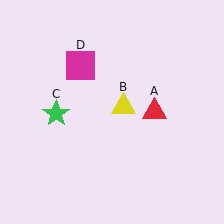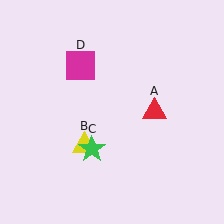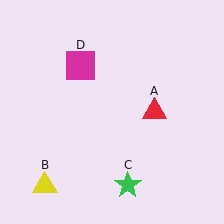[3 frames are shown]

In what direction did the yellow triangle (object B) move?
The yellow triangle (object B) moved down and to the left.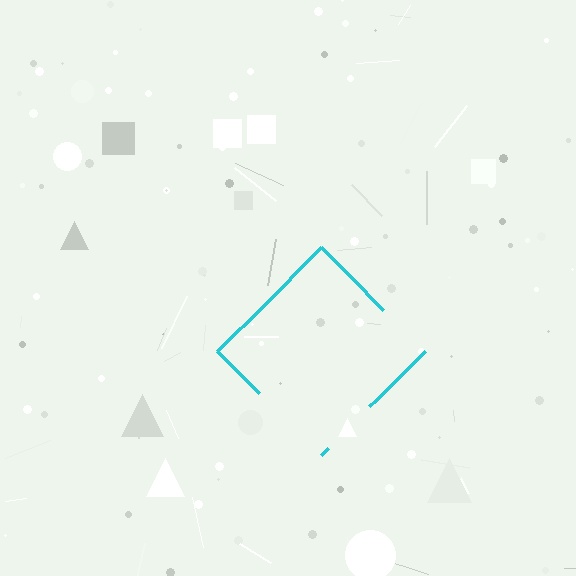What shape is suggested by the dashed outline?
The dashed outline suggests a diamond.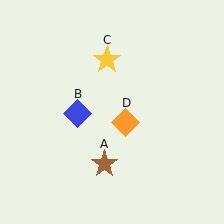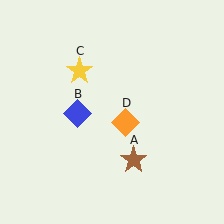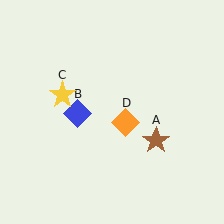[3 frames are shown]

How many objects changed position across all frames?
2 objects changed position: brown star (object A), yellow star (object C).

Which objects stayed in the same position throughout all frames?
Blue diamond (object B) and orange diamond (object D) remained stationary.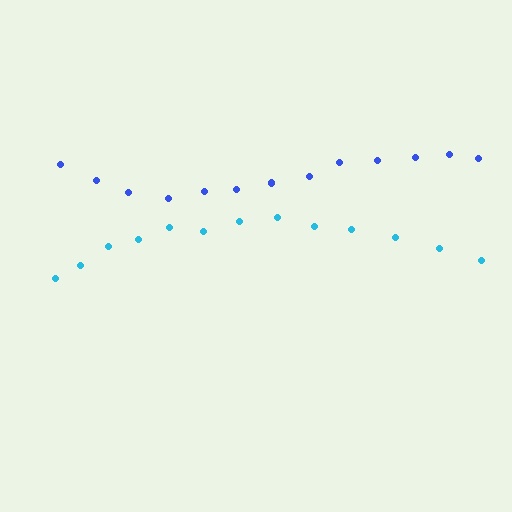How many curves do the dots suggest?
There are 2 distinct paths.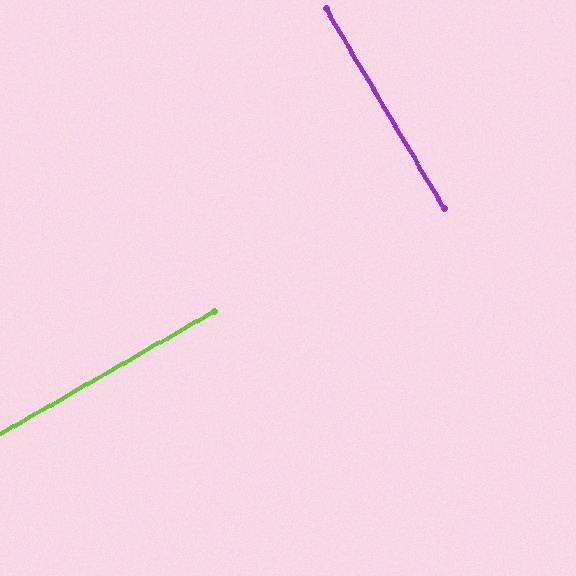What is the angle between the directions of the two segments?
Approximately 89 degrees.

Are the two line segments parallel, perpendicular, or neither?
Perpendicular — they meet at approximately 89°.